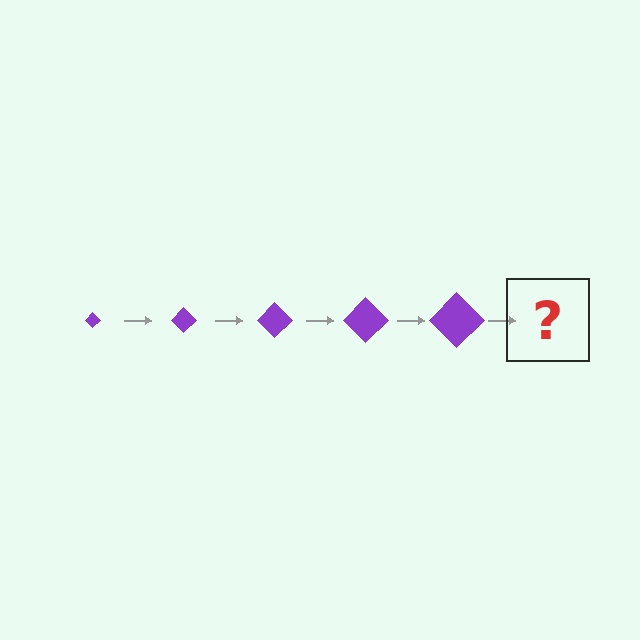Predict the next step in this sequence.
The next step is a purple diamond, larger than the previous one.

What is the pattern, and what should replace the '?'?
The pattern is that the diamond gets progressively larger each step. The '?' should be a purple diamond, larger than the previous one.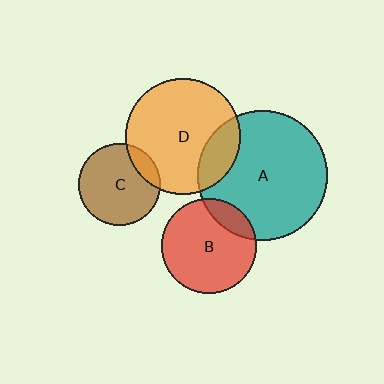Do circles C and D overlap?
Yes.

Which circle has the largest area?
Circle A (teal).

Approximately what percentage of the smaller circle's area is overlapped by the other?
Approximately 15%.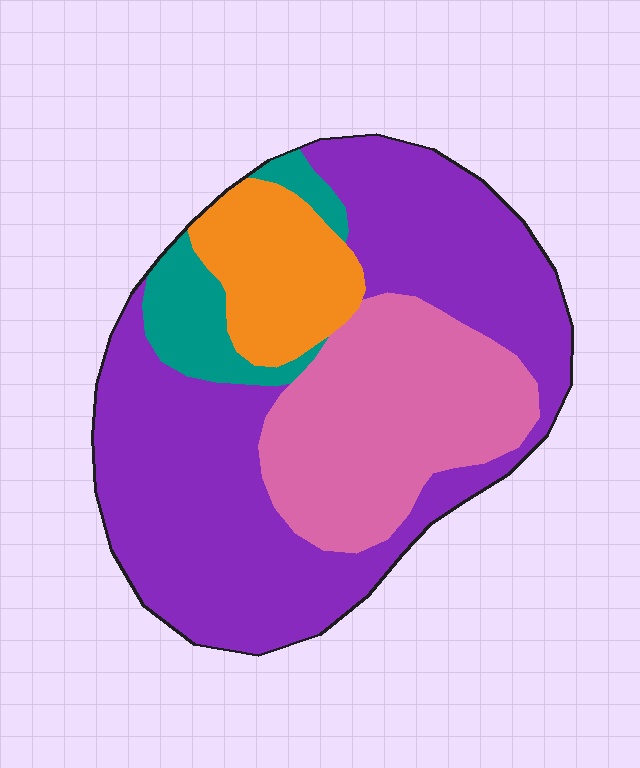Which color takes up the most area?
Purple, at roughly 55%.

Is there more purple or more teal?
Purple.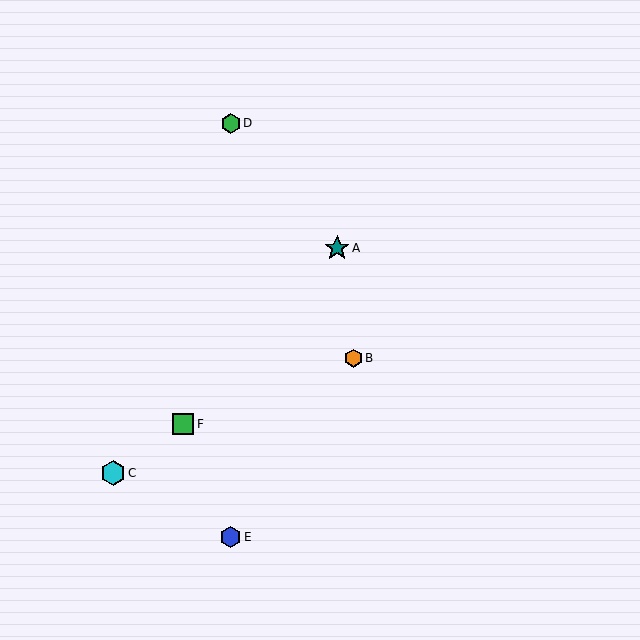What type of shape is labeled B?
Shape B is an orange hexagon.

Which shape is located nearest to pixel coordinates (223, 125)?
The green hexagon (labeled D) at (231, 123) is nearest to that location.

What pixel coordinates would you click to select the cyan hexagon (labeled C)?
Click at (113, 473) to select the cyan hexagon C.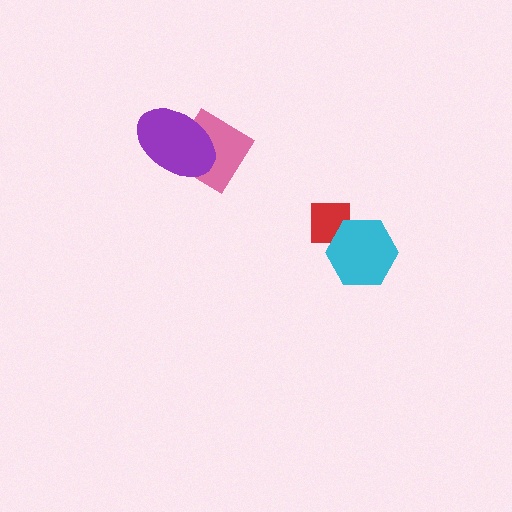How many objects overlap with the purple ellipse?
1 object overlaps with the purple ellipse.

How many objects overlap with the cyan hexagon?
1 object overlaps with the cyan hexagon.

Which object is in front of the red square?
The cyan hexagon is in front of the red square.